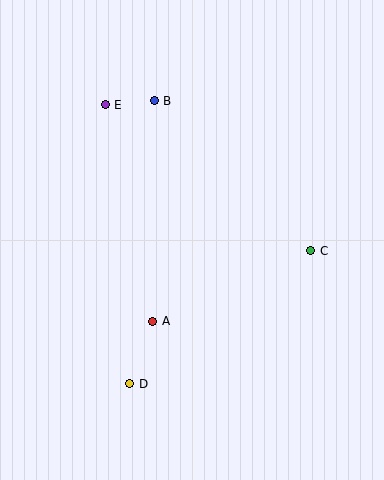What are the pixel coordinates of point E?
Point E is at (105, 105).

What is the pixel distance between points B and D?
The distance between B and D is 284 pixels.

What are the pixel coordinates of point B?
Point B is at (154, 101).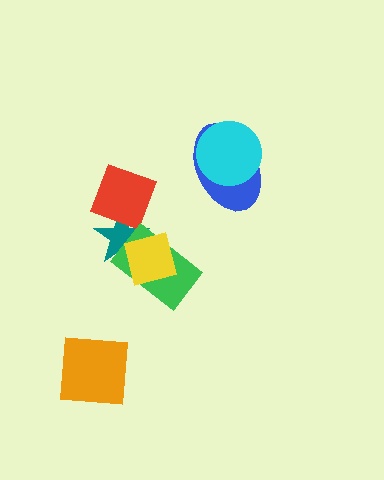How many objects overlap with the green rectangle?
2 objects overlap with the green rectangle.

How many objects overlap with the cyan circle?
1 object overlaps with the cyan circle.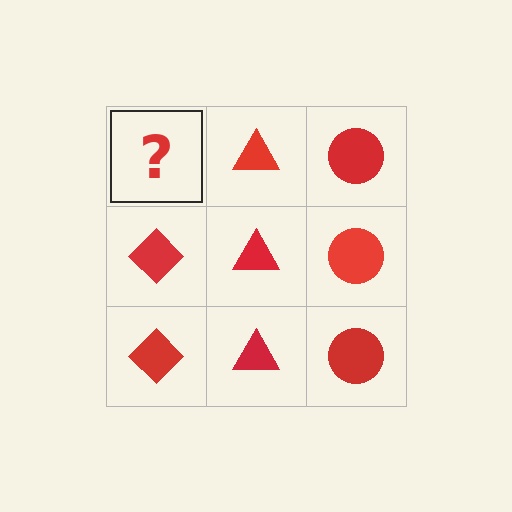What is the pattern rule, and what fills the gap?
The rule is that each column has a consistent shape. The gap should be filled with a red diamond.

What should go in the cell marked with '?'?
The missing cell should contain a red diamond.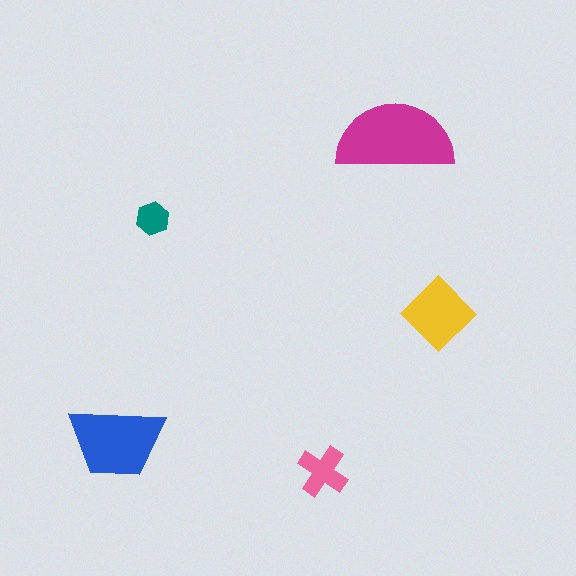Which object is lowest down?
The pink cross is bottommost.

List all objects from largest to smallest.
The magenta semicircle, the blue trapezoid, the yellow diamond, the pink cross, the teal hexagon.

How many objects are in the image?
There are 5 objects in the image.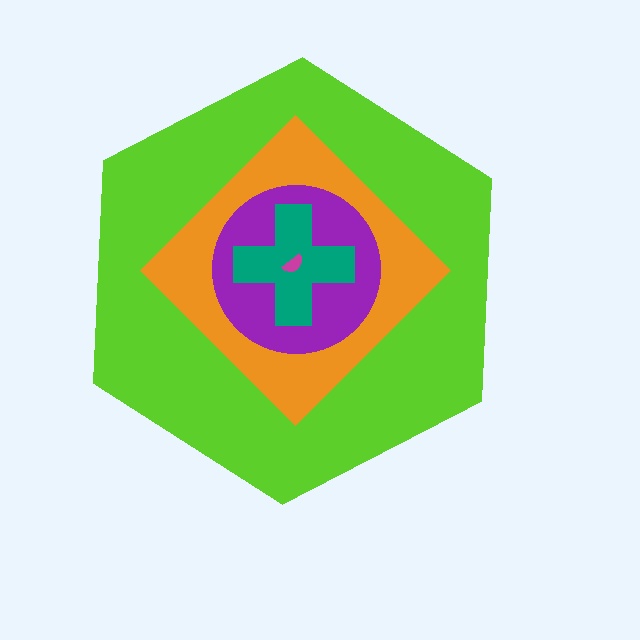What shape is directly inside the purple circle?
The teal cross.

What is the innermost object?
The magenta semicircle.